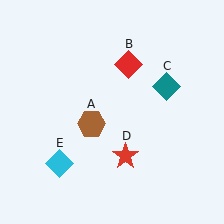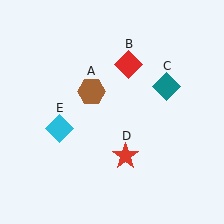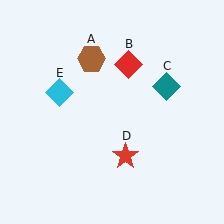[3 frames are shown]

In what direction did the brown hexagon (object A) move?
The brown hexagon (object A) moved up.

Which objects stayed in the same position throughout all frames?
Red diamond (object B) and teal diamond (object C) and red star (object D) remained stationary.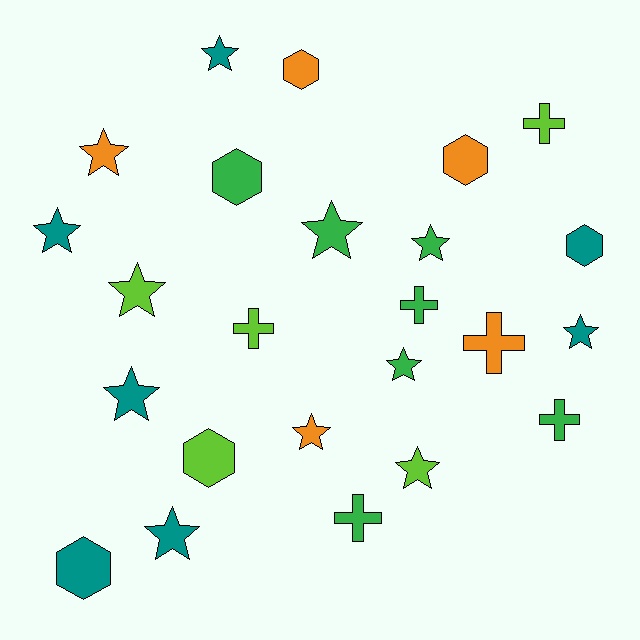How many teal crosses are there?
There are no teal crosses.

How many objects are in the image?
There are 24 objects.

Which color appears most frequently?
Teal, with 7 objects.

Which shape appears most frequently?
Star, with 12 objects.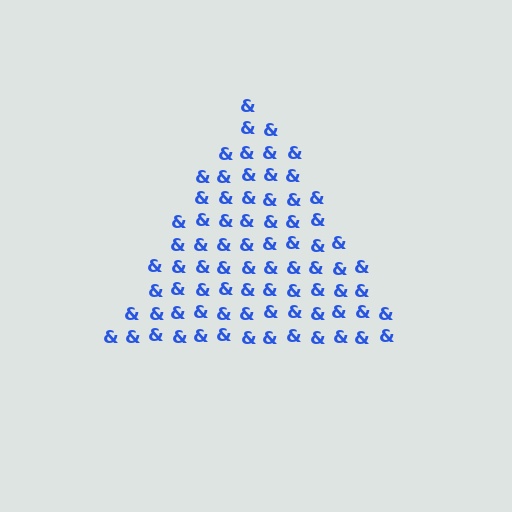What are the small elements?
The small elements are ampersands.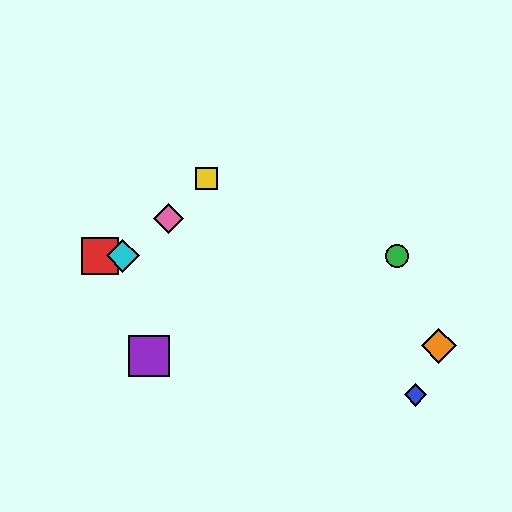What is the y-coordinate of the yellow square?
The yellow square is at y≈178.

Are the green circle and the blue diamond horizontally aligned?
No, the green circle is at y≈256 and the blue diamond is at y≈395.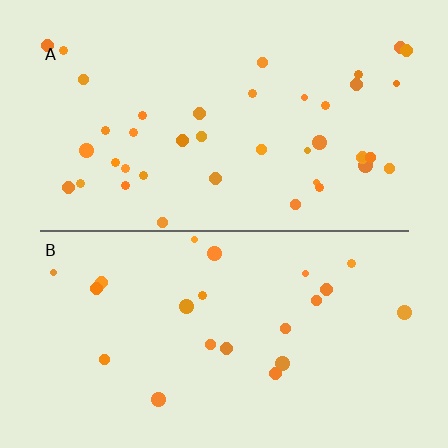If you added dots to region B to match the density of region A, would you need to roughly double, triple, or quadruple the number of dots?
Approximately double.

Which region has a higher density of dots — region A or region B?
A (the top).